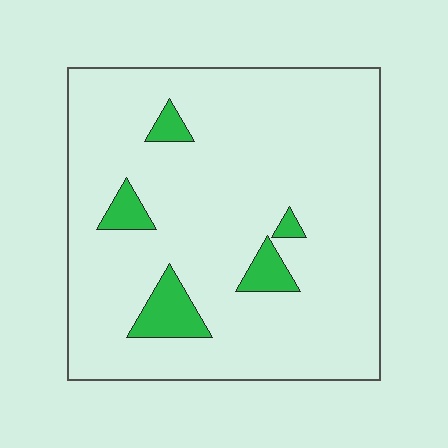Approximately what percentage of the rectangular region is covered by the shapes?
Approximately 10%.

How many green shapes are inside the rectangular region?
5.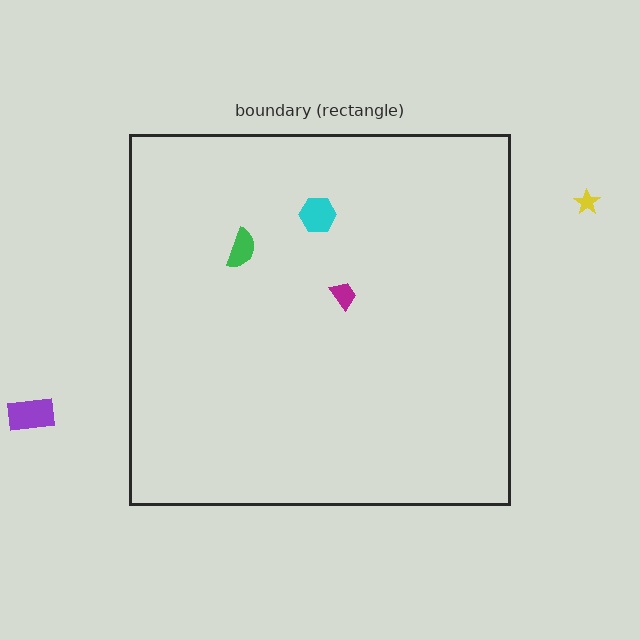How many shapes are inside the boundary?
3 inside, 2 outside.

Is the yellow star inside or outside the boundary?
Outside.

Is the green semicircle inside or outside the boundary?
Inside.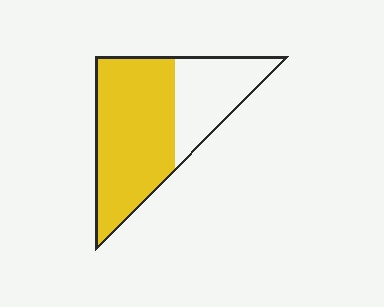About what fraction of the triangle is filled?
About two thirds (2/3).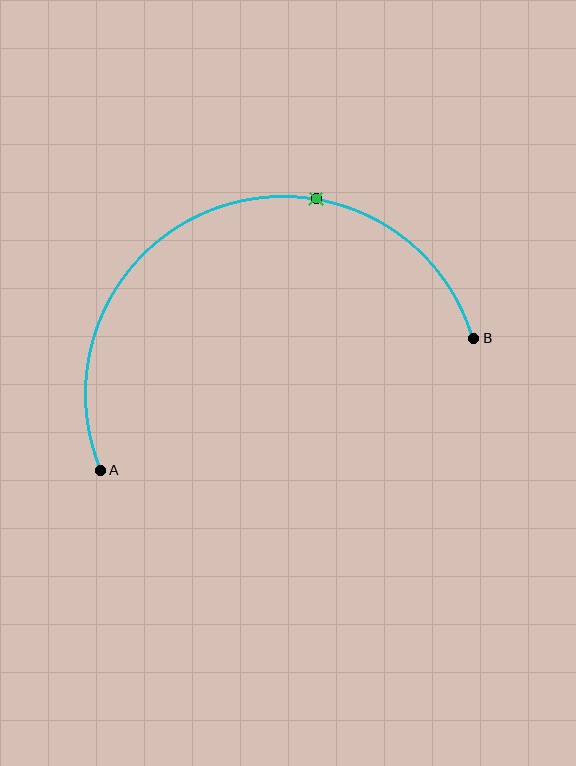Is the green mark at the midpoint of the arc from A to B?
No. The green mark lies on the arc but is closer to endpoint B. The arc midpoint would be at the point on the curve equidistant along the arc from both A and B.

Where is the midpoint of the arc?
The arc midpoint is the point on the curve farthest from the straight line joining A and B. It sits above that line.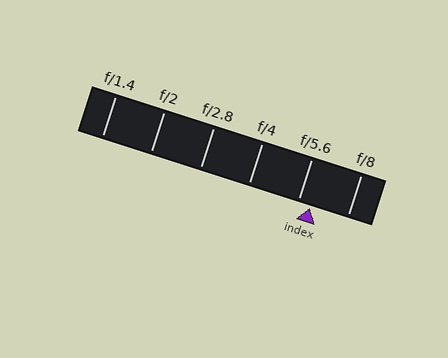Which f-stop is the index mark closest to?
The index mark is closest to f/5.6.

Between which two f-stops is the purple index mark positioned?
The index mark is between f/5.6 and f/8.